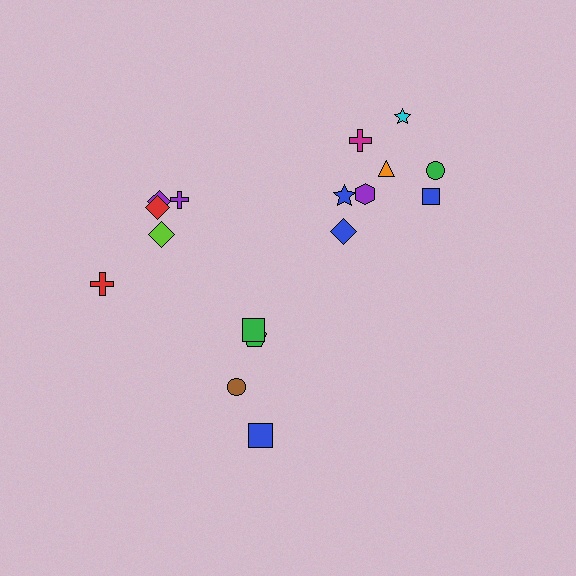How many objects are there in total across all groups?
There are 17 objects.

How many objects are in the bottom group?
There are 4 objects.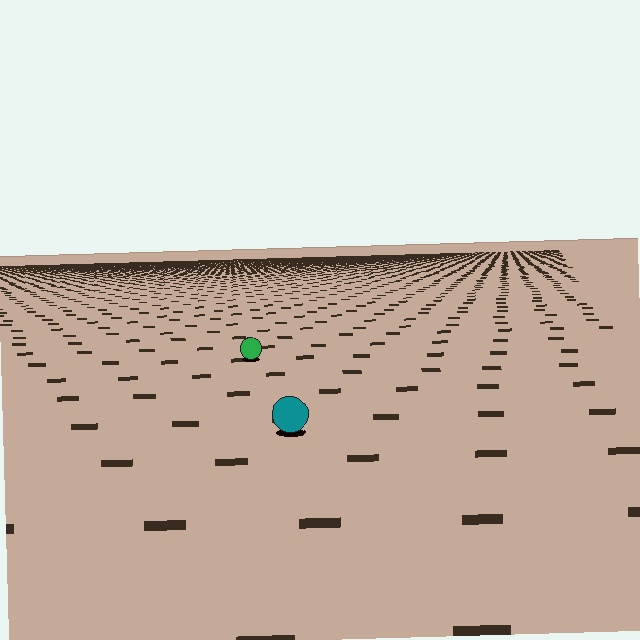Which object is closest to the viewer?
The teal circle is closest. The texture marks near it are larger and more spread out.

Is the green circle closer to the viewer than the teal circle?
No. The teal circle is closer — you can tell from the texture gradient: the ground texture is coarser near it.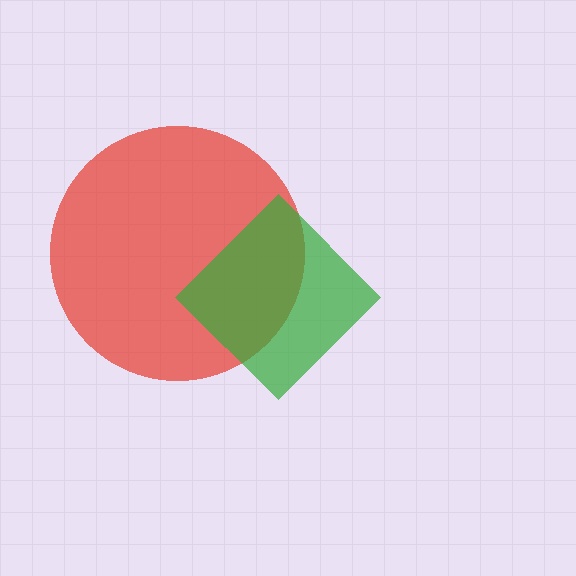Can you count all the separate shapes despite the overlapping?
Yes, there are 2 separate shapes.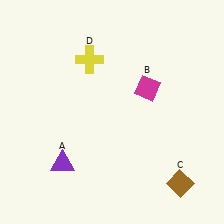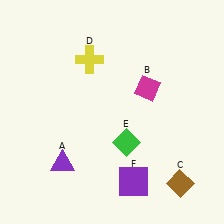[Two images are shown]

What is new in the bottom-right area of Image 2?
A green diamond (E) was added in the bottom-right area of Image 2.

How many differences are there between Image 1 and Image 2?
There are 2 differences between the two images.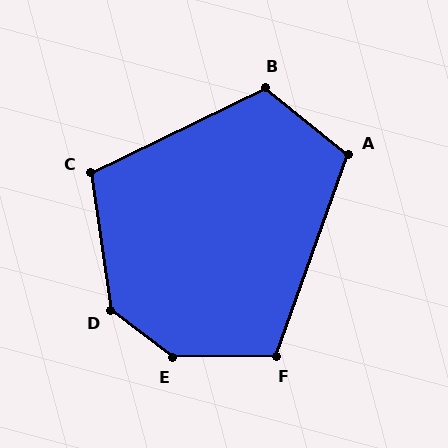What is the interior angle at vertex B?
Approximately 115 degrees (obtuse).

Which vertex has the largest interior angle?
E, at approximately 143 degrees.